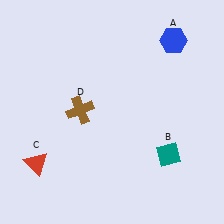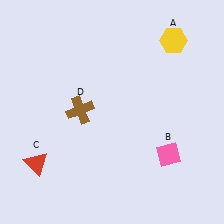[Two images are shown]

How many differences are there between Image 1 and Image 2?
There are 2 differences between the two images.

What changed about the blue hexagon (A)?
In Image 1, A is blue. In Image 2, it changed to yellow.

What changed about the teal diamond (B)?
In Image 1, B is teal. In Image 2, it changed to pink.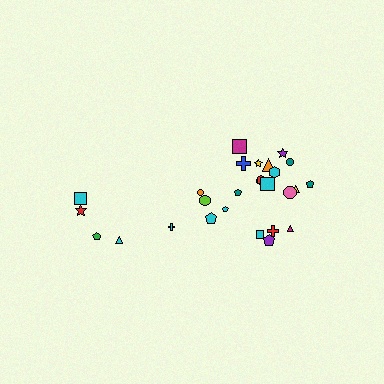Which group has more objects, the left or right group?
The right group.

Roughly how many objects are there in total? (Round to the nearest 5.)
Roughly 25 objects in total.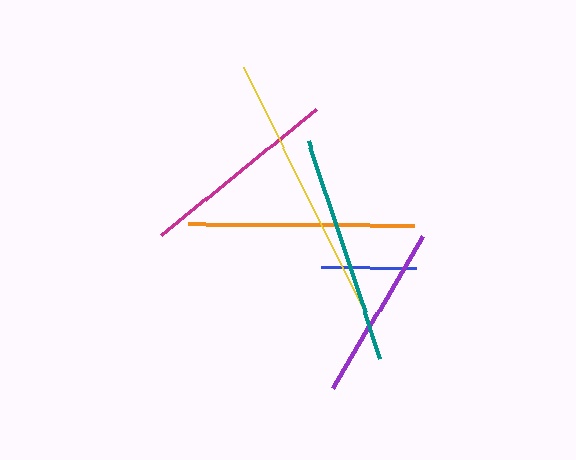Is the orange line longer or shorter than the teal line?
The teal line is longer than the orange line.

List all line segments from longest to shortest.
From longest to shortest: yellow, teal, orange, magenta, purple, blue.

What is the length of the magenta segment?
The magenta segment is approximately 200 pixels long.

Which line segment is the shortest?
The blue line is the shortest at approximately 95 pixels.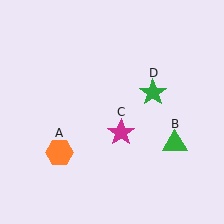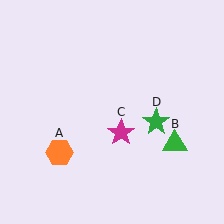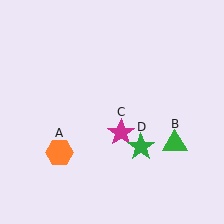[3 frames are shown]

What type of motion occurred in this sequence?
The green star (object D) rotated clockwise around the center of the scene.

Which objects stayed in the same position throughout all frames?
Orange hexagon (object A) and green triangle (object B) and magenta star (object C) remained stationary.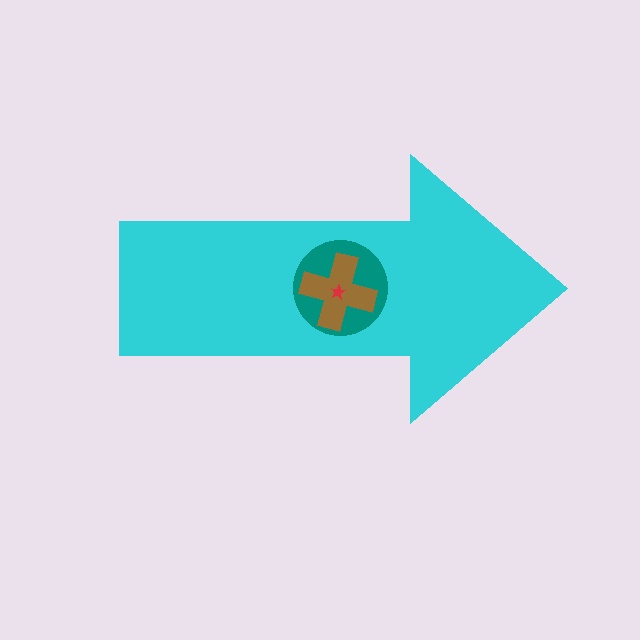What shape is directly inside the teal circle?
The brown cross.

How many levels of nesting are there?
4.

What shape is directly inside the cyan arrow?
The teal circle.